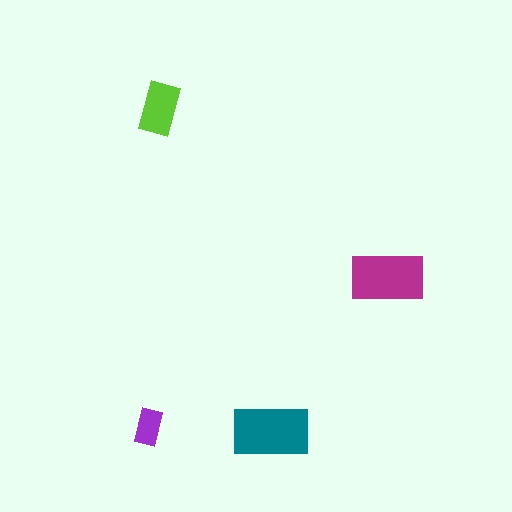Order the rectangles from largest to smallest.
the teal one, the magenta one, the lime one, the purple one.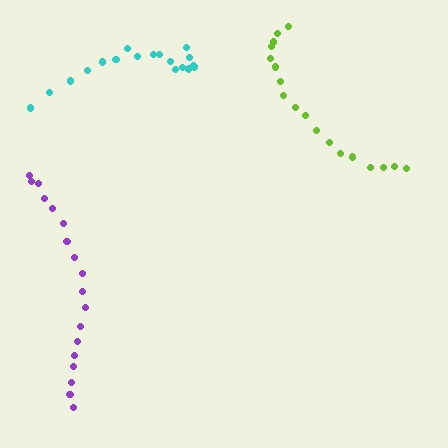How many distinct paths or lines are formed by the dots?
There are 3 distinct paths.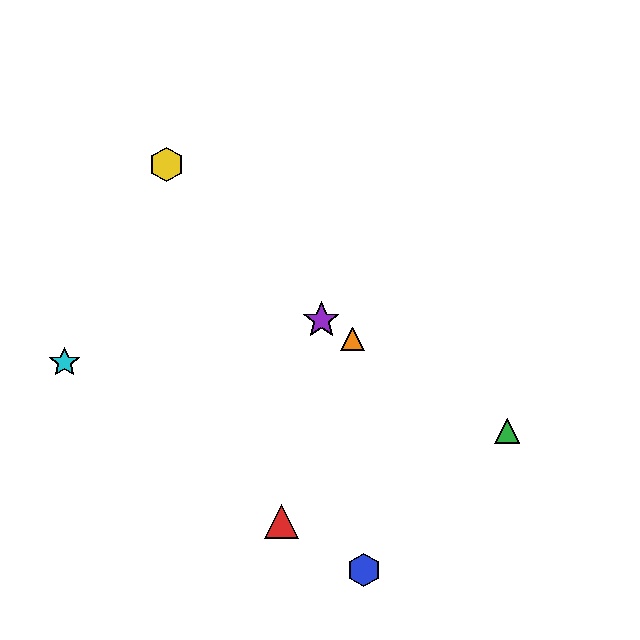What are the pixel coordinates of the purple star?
The purple star is at (321, 320).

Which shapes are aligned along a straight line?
The green triangle, the purple star, the orange triangle are aligned along a straight line.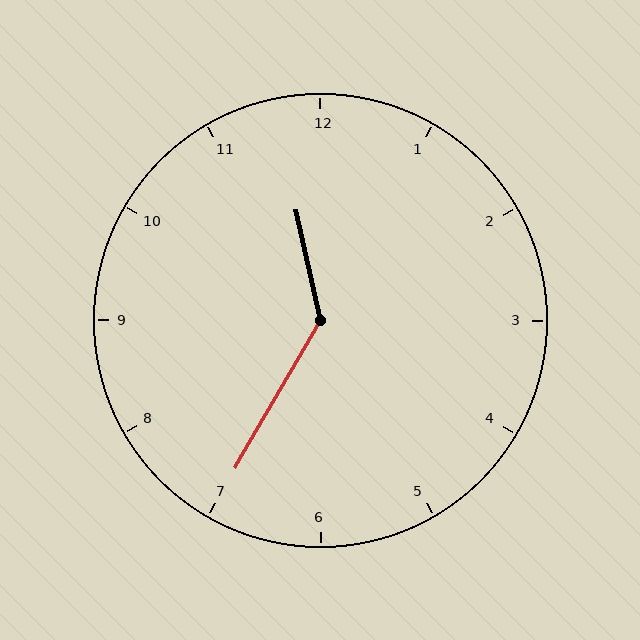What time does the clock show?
11:35.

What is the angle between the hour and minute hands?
Approximately 138 degrees.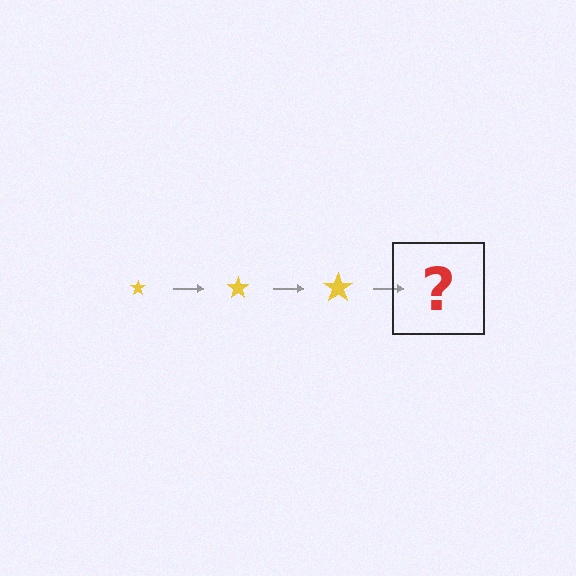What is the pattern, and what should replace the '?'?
The pattern is that the star gets progressively larger each step. The '?' should be a yellow star, larger than the previous one.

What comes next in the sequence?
The next element should be a yellow star, larger than the previous one.